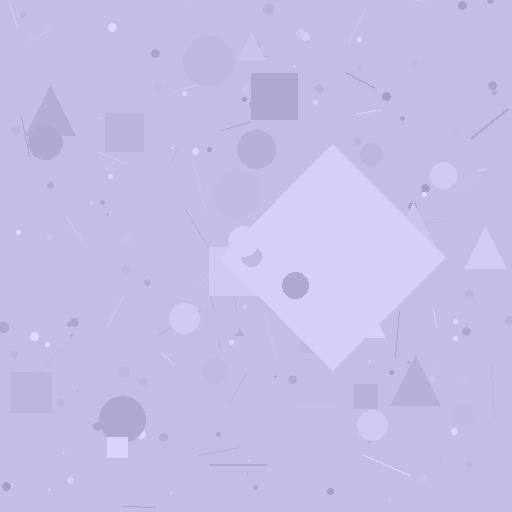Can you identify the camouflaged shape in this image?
The camouflaged shape is a diamond.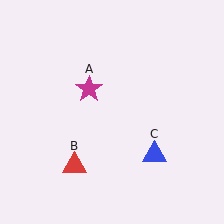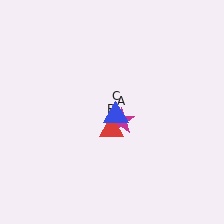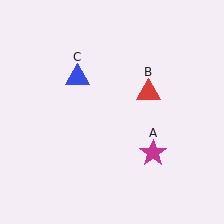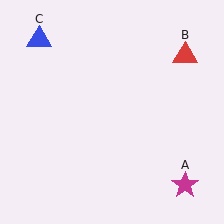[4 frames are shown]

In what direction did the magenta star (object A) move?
The magenta star (object A) moved down and to the right.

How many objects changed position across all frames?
3 objects changed position: magenta star (object A), red triangle (object B), blue triangle (object C).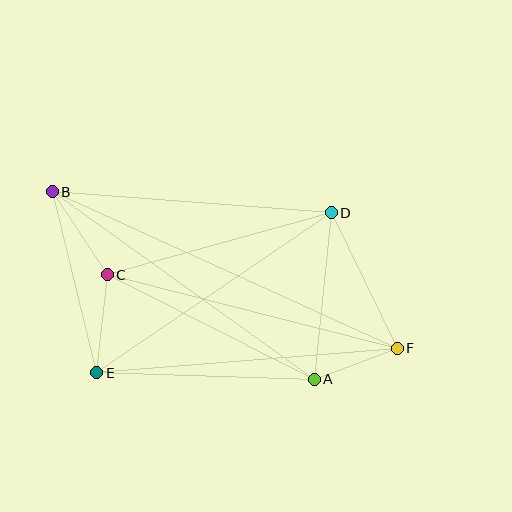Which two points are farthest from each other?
Points B and F are farthest from each other.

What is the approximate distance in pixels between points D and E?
The distance between D and E is approximately 284 pixels.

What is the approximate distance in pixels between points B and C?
The distance between B and C is approximately 99 pixels.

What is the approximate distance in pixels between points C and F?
The distance between C and F is approximately 299 pixels.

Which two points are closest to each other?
Points A and F are closest to each other.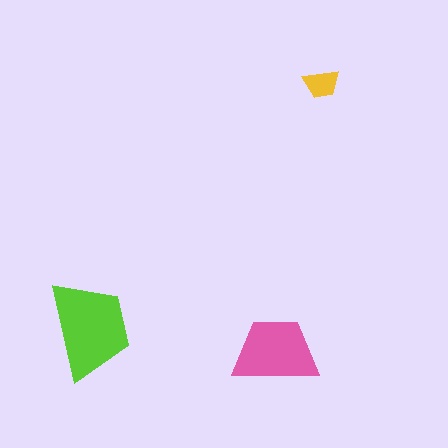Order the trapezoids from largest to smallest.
the lime one, the pink one, the yellow one.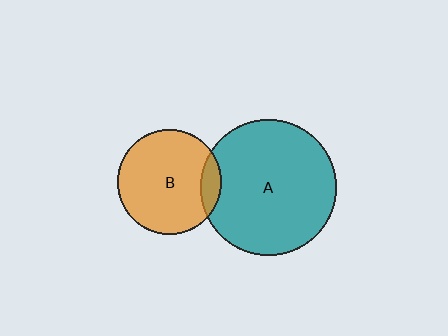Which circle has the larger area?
Circle A (teal).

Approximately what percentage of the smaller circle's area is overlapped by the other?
Approximately 10%.